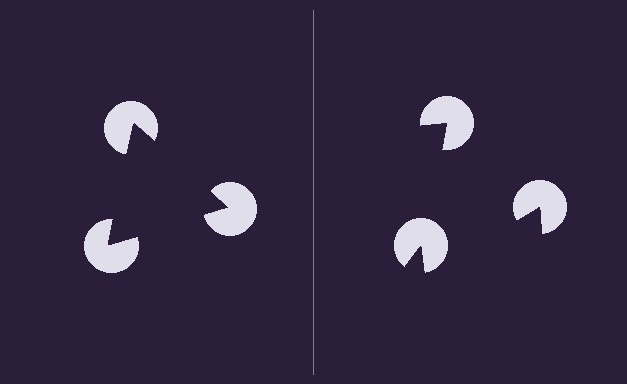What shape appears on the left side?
An illusory triangle.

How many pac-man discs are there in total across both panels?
6 — 3 on each side.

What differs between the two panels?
The pac-man discs are positioned identically on both sides; only the wedge orientations differ. On the left they align to a triangle; on the right they are misaligned.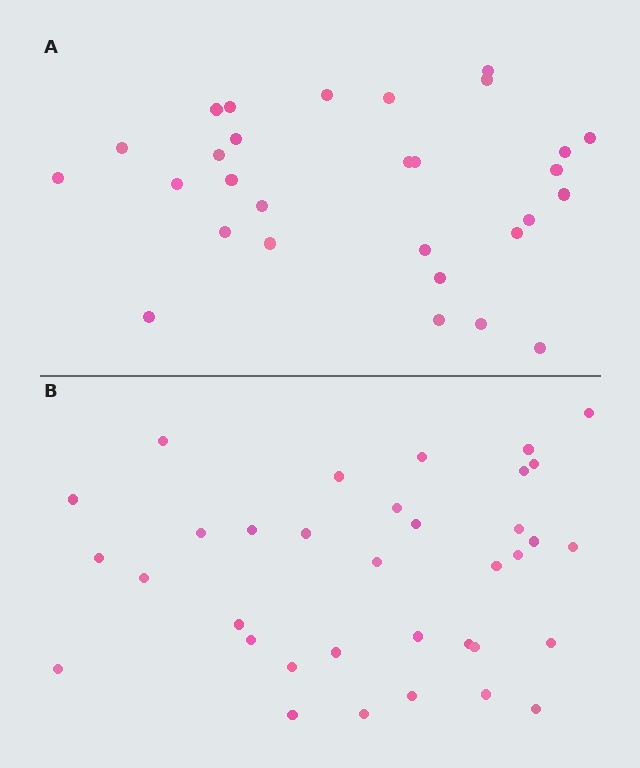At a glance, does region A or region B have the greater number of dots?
Region B (the bottom region) has more dots.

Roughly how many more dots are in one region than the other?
Region B has about 6 more dots than region A.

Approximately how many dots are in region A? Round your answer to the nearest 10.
About 30 dots. (The exact count is 29, which rounds to 30.)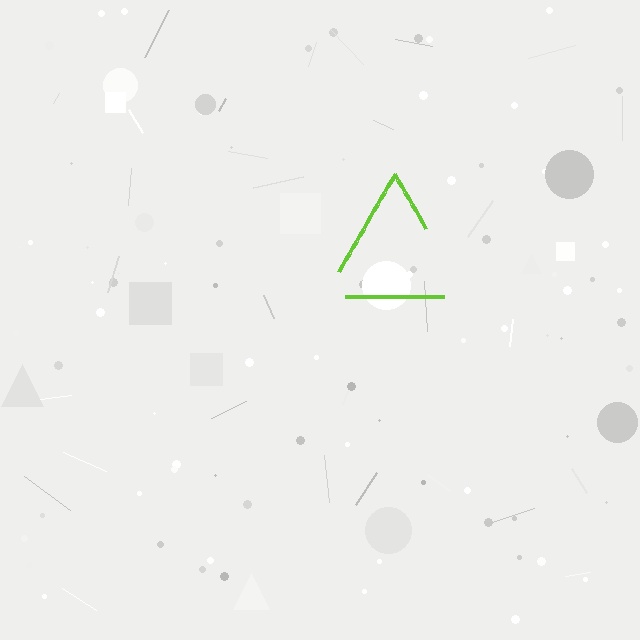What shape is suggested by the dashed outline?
The dashed outline suggests a triangle.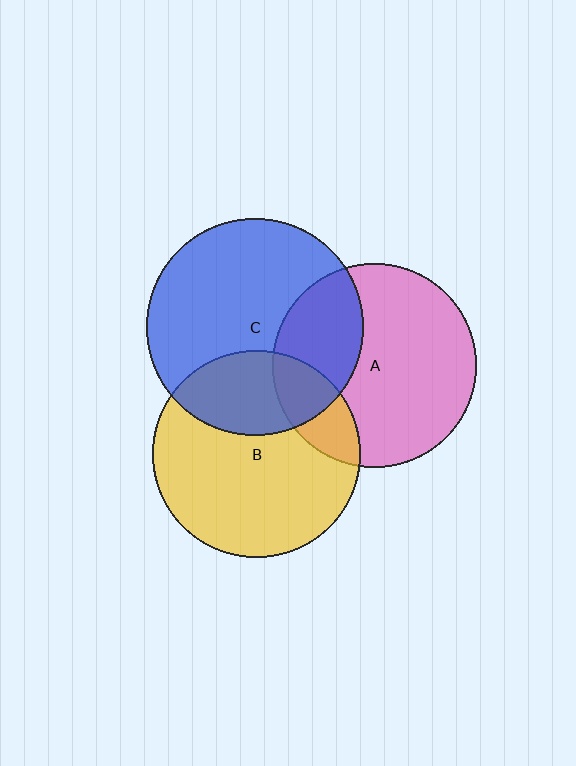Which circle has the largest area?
Circle C (blue).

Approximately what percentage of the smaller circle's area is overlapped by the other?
Approximately 30%.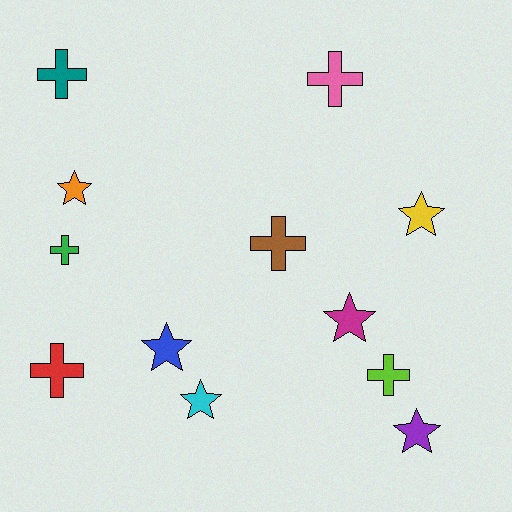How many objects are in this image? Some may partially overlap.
There are 12 objects.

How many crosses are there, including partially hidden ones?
There are 6 crosses.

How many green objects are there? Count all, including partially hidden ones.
There is 1 green object.